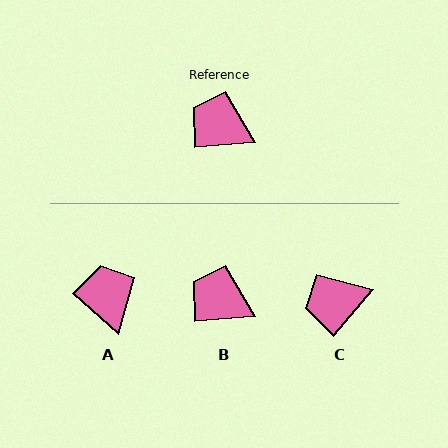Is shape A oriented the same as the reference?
No, it is off by about 46 degrees.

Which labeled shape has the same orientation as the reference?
B.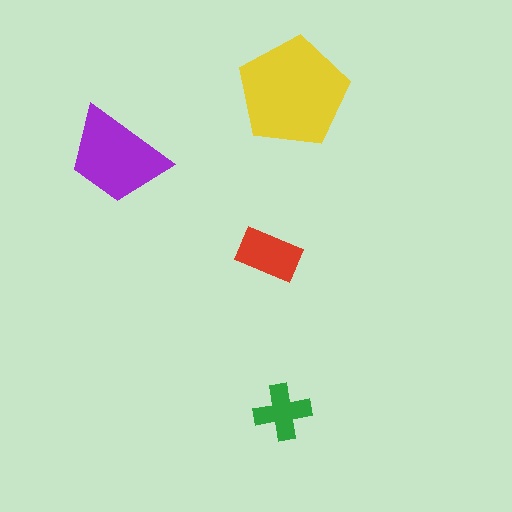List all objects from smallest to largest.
The green cross, the red rectangle, the purple trapezoid, the yellow pentagon.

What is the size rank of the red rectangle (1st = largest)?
3rd.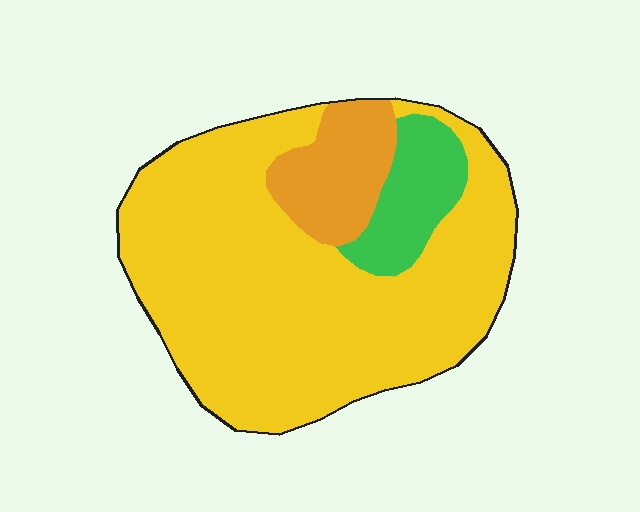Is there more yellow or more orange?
Yellow.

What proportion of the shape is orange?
Orange covers 13% of the shape.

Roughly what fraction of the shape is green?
Green takes up about one tenth (1/10) of the shape.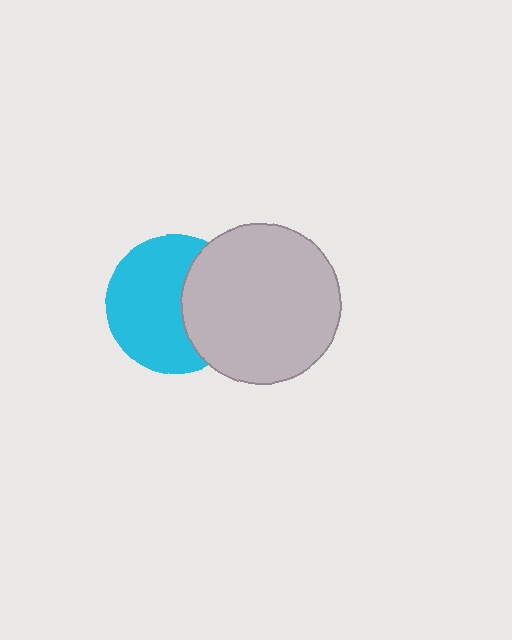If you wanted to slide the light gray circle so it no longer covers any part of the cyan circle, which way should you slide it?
Slide it right — that is the most direct way to separate the two shapes.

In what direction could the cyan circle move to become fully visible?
The cyan circle could move left. That would shift it out from behind the light gray circle entirely.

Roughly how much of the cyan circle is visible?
About half of it is visible (roughly 63%).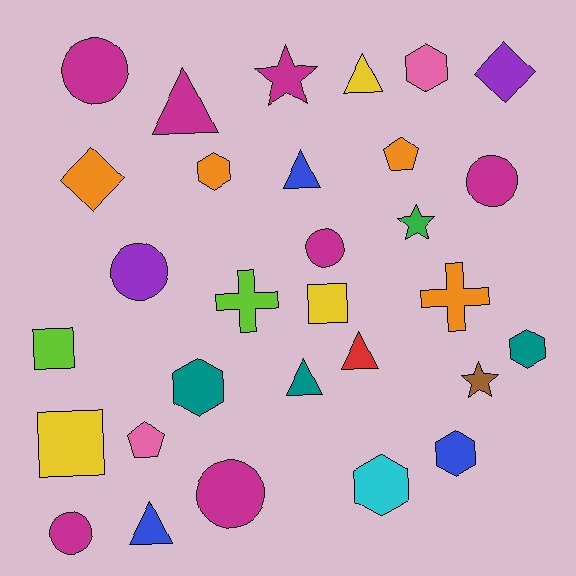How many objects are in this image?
There are 30 objects.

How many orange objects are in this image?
There are 4 orange objects.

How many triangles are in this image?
There are 6 triangles.